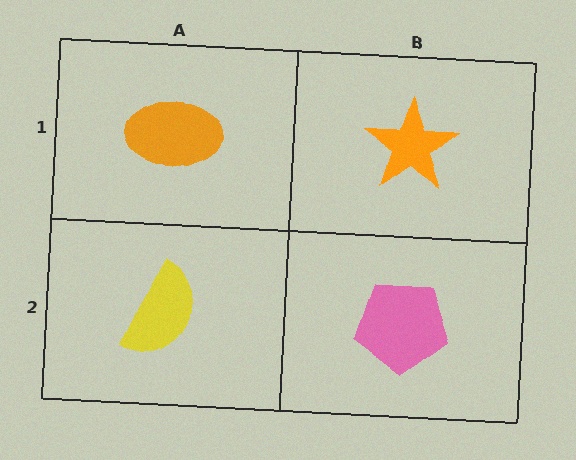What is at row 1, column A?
An orange ellipse.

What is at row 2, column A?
A yellow semicircle.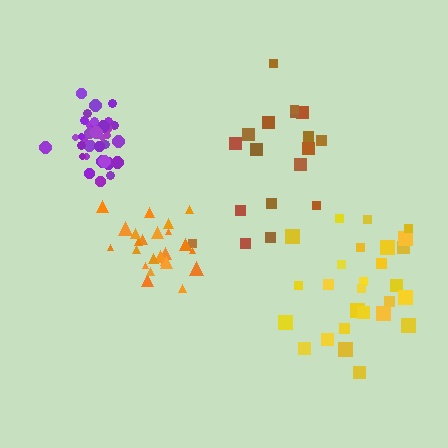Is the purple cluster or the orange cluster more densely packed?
Purple.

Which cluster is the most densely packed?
Purple.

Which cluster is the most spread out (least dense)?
Brown.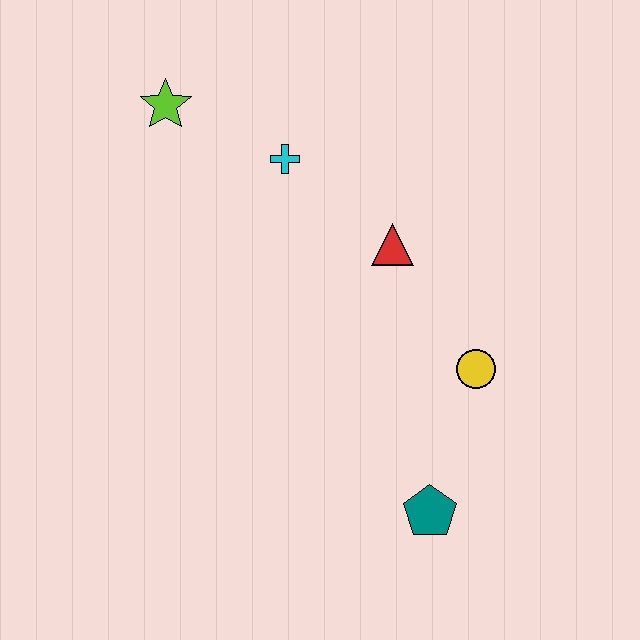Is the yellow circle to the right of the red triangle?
Yes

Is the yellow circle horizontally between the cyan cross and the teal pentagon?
No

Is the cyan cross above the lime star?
No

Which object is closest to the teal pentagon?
The yellow circle is closest to the teal pentagon.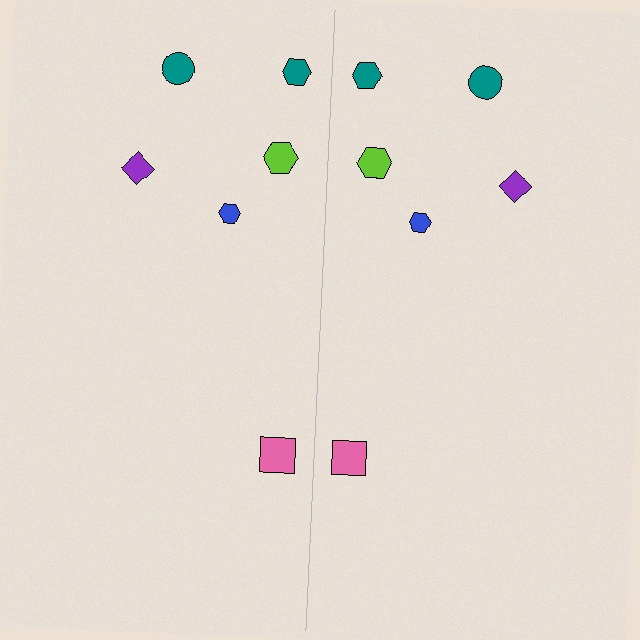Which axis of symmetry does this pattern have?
The pattern has a vertical axis of symmetry running through the center of the image.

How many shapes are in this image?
There are 12 shapes in this image.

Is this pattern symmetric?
Yes, this pattern has bilateral (reflection) symmetry.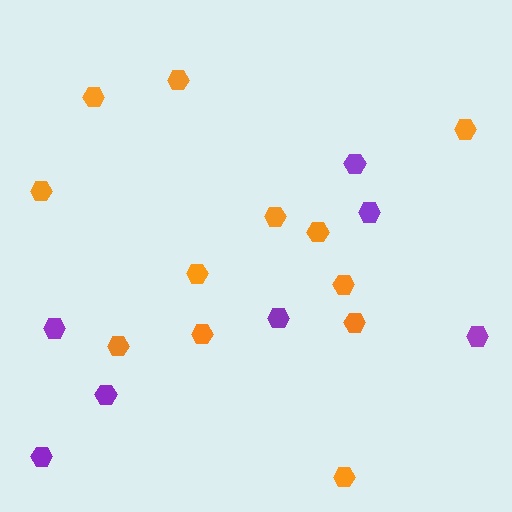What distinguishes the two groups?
There are 2 groups: one group of purple hexagons (7) and one group of orange hexagons (12).